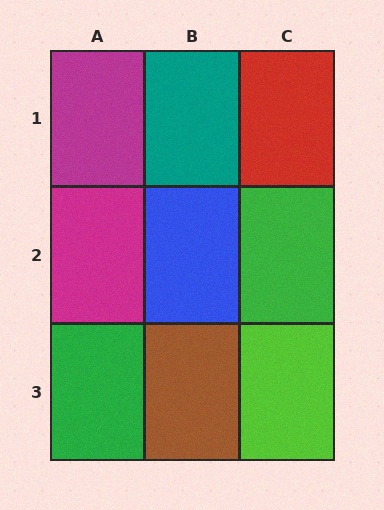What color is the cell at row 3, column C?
Lime.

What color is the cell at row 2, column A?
Magenta.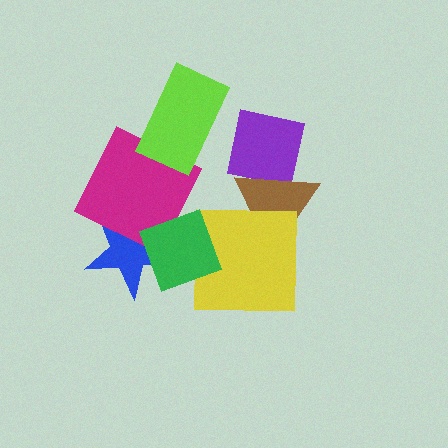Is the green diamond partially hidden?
No, no other shape covers it.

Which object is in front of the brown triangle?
The yellow square is in front of the brown triangle.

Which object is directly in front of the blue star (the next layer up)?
The magenta square is directly in front of the blue star.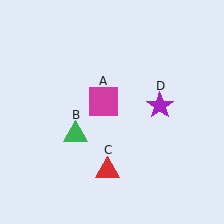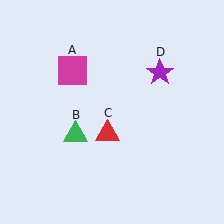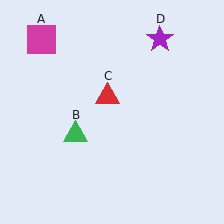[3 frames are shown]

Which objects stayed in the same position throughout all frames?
Green triangle (object B) remained stationary.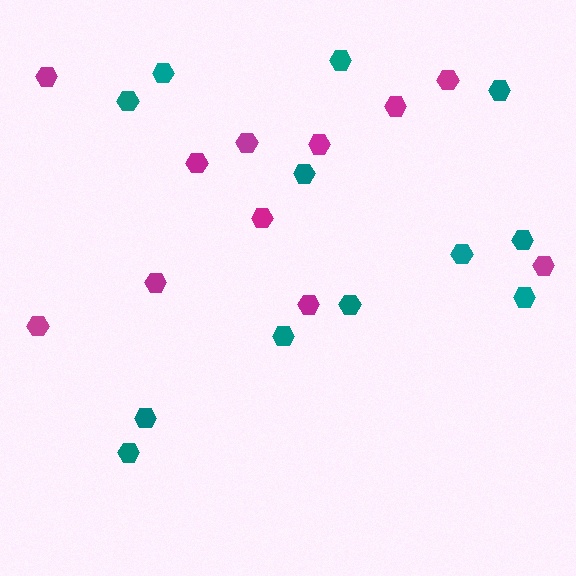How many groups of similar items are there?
There are 2 groups: one group of magenta hexagons (11) and one group of teal hexagons (12).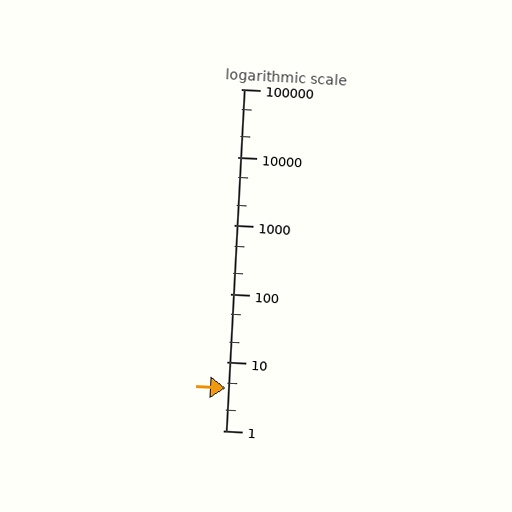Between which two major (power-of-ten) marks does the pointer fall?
The pointer is between 1 and 10.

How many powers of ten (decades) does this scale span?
The scale spans 5 decades, from 1 to 100000.